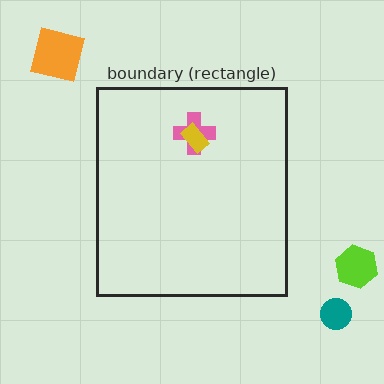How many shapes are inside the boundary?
2 inside, 3 outside.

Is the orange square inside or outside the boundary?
Outside.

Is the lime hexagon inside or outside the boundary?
Outside.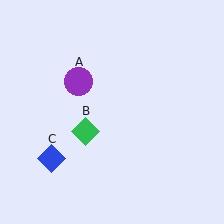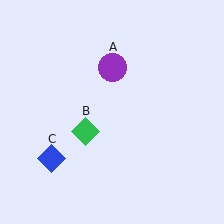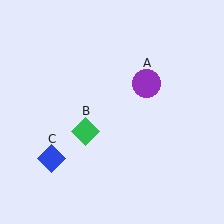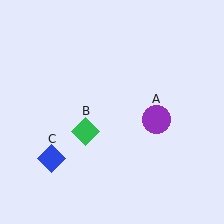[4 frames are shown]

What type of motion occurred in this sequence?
The purple circle (object A) rotated clockwise around the center of the scene.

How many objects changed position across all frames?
1 object changed position: purple circle (object A).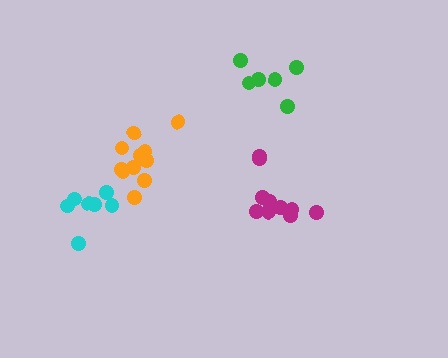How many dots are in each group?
Group 1: 11 dots, Group 2: 11 dots, Group 3: 6 dots, Group 4: 7 dots (35 total).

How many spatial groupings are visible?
There are 4 spatial groupings.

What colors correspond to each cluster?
The clusters are colored: magenta, orange, green, cyan.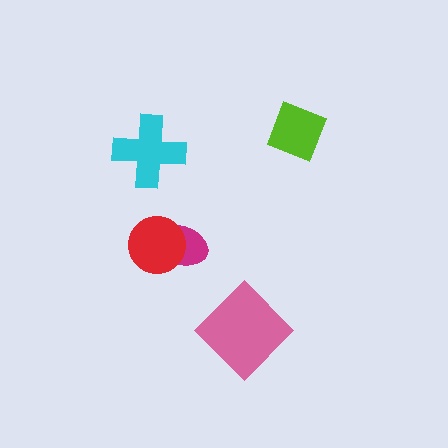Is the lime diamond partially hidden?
No, no other shape covers it.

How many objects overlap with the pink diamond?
0 objects overlap with the pink diamond.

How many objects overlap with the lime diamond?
0 objects overlap with the lime diamond.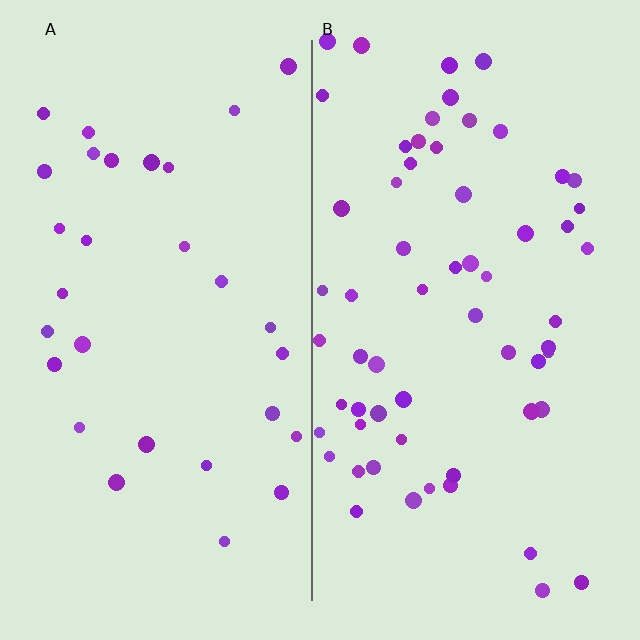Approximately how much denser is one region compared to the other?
Approximately 2.0× — region B over region A.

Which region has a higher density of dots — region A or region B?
B (the right).